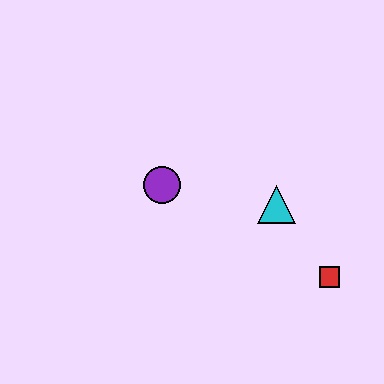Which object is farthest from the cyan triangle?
The purple circle is farthest from the cyan triangle.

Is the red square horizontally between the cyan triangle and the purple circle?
No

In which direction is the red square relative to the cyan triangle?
The red square is below the cyan triangle.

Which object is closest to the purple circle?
The cyan triangle is closest to the purple circle.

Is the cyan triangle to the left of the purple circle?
No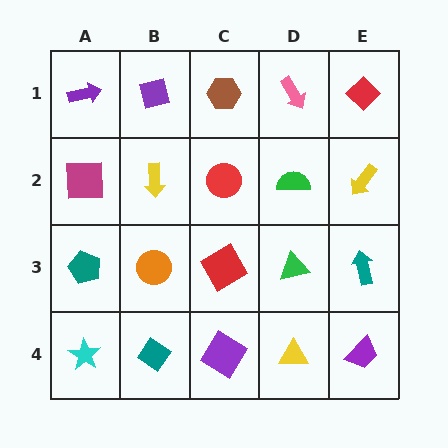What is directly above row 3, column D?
A green semicircle.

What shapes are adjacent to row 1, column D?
A green semicircle (row 2, column D), a brown hexagon (row 1, column C), a red diamond (row 1, column E).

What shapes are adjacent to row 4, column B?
An orange circle (row 3, column B), a cyan star (row 4, column A), a purple diamond (row 4, column C).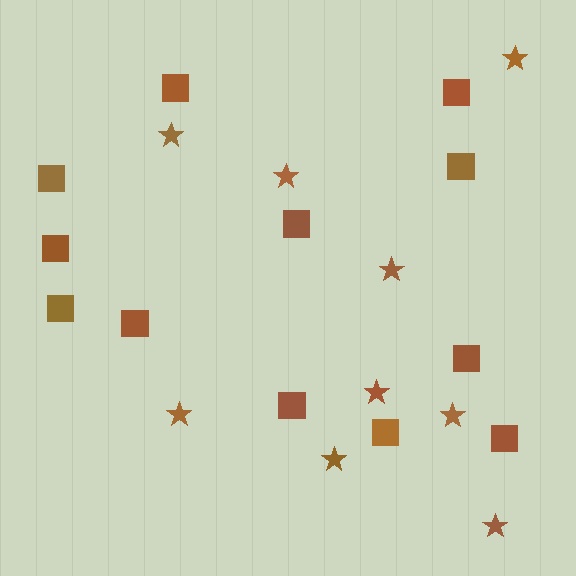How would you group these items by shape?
There are 2 groups: one group of stars (9) and one group of squares (12).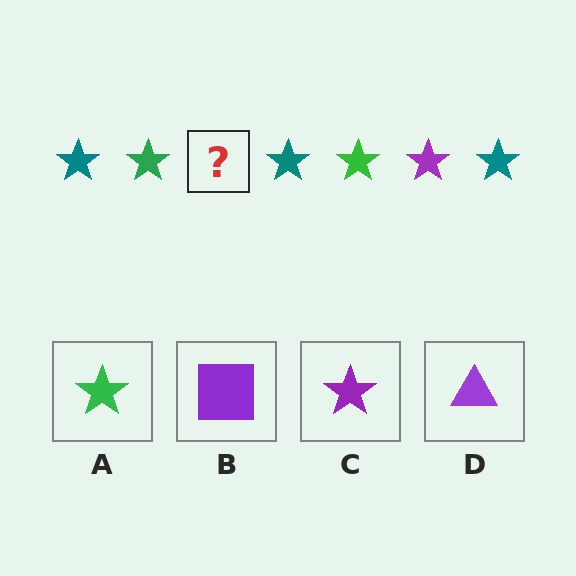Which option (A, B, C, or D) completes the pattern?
C.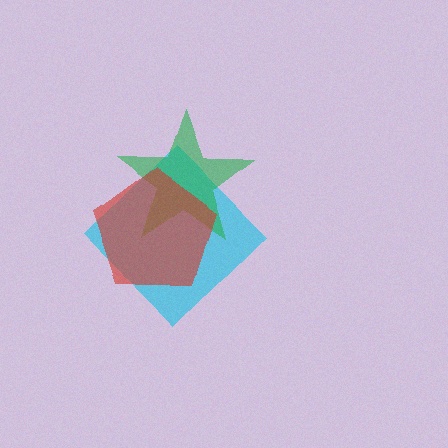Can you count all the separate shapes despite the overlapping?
Yes, there are 3 separate shapes.